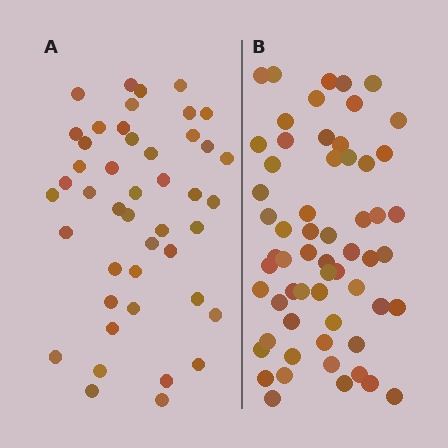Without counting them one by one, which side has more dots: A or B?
Region B (the right region) has more dots.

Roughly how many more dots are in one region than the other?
Region B has approximately 15 more dots than region A.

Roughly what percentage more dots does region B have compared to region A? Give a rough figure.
About 35% more.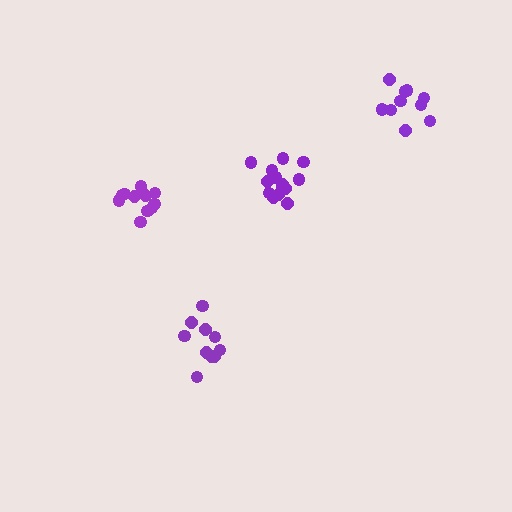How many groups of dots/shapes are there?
There are 4 groups.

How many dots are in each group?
Group 1: 14 dots, Group 2: 11 dots, Group 3: 10 dots, Group 4: 10 dots (45 total).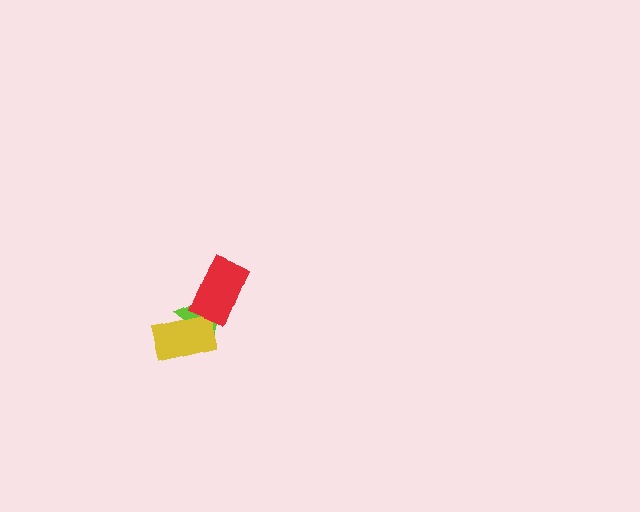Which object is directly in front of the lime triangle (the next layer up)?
The yellow rectangle is directly in front of the lime triangle.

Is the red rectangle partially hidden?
No, no other shape covers it.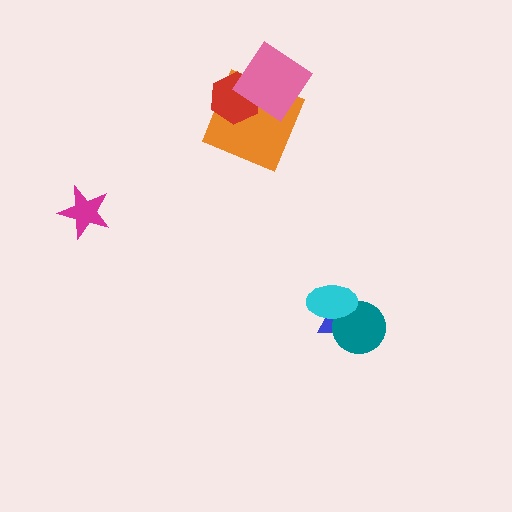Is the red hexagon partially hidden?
Yes, it is partially covered by another shape.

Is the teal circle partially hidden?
Yes, it is partially covered by another shape.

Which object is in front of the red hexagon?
The pink diamond is in front of the red hexagon.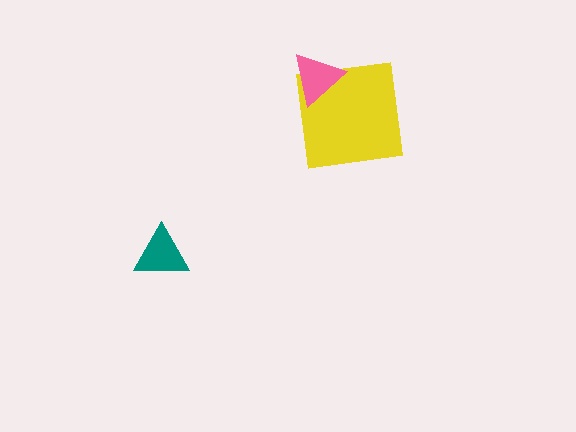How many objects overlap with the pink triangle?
1 object overlaps with the pink triangle.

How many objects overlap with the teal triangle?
0 objects overlap with the teal triangle.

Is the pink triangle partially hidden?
No, no other shape covers it.